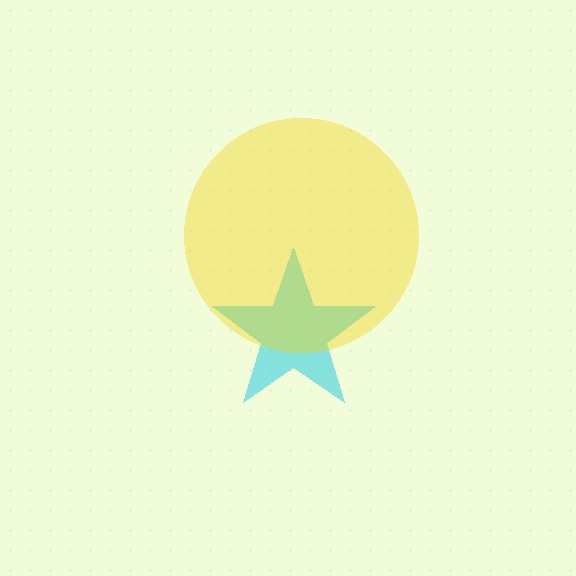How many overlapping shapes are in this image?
There are 2 overlapping shapes in the image.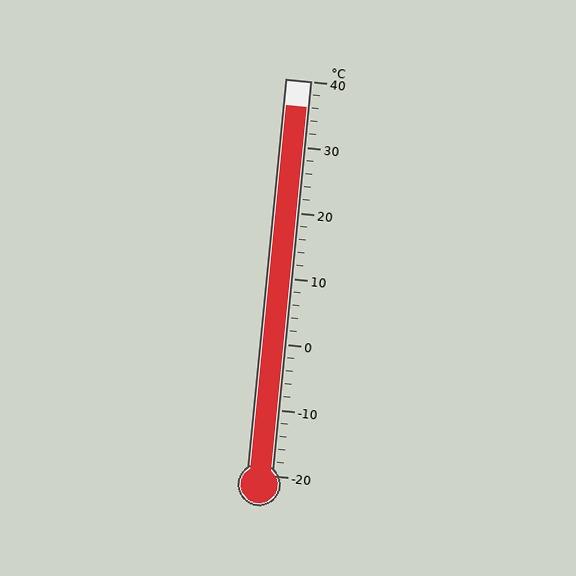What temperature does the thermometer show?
The thermometer shows approximately 36°C.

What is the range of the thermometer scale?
The thermometer scale ranges from -20°C to 40°C.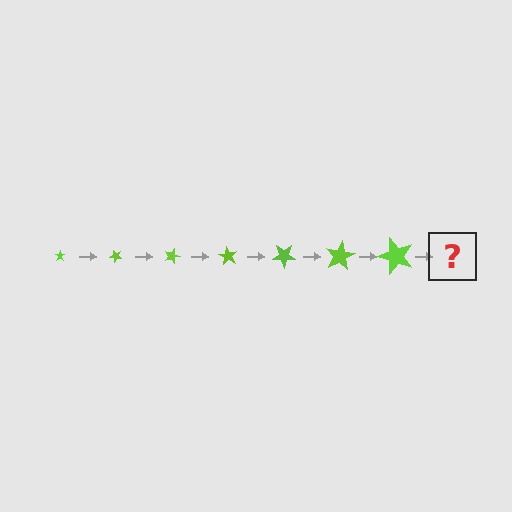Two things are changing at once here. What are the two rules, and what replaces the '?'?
The two rules are that the star grows larger each step and it rotates 45 degrees each step. The '?' should be a star, larger than the previous one and rotated 315 degrees from the start.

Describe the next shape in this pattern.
It should be a star, larger than the previous one and rotated 315 degrees from the start.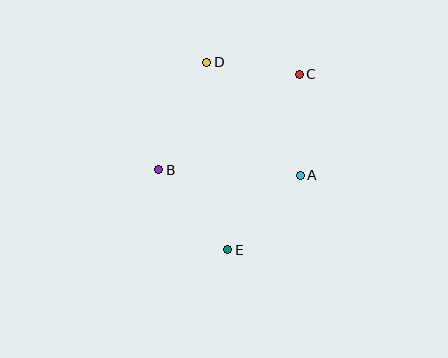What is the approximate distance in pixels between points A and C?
The distance between A and C is approximately 101 pixels.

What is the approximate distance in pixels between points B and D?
The distance between B and D is approximately 118 pixels.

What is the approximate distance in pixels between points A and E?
The distance between A and E is approximately 104 pixels.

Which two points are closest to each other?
Points C and D are closest to each other.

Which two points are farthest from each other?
Points C and E are farthest from each other.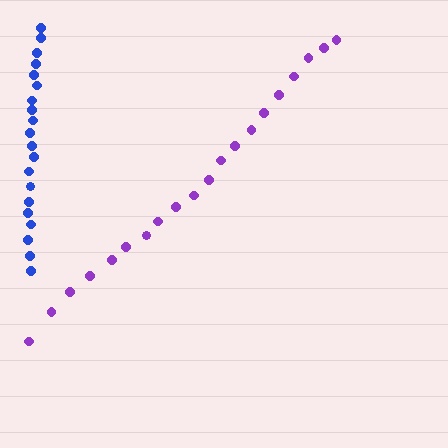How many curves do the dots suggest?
There are 2 distinct paths.